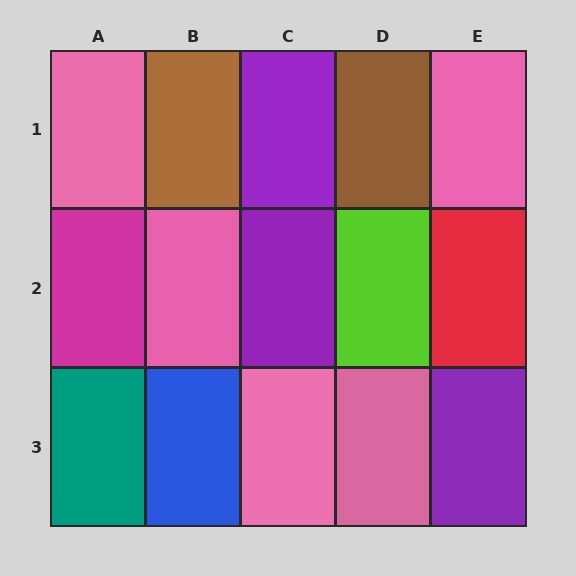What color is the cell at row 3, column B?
Blue.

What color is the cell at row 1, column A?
Pink.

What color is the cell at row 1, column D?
Brown.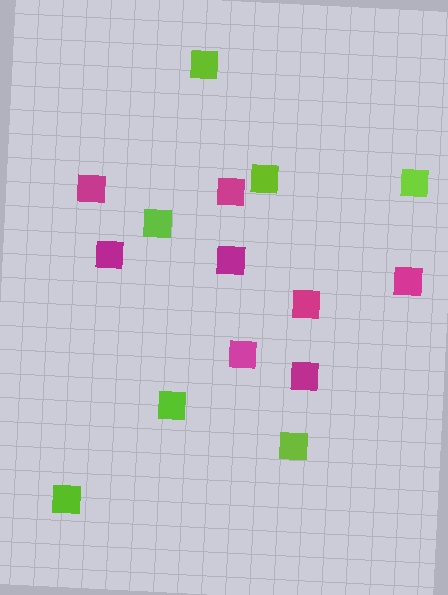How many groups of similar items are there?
There are 2 groups: one group of lime squares (7) and one group of magenta squares (8).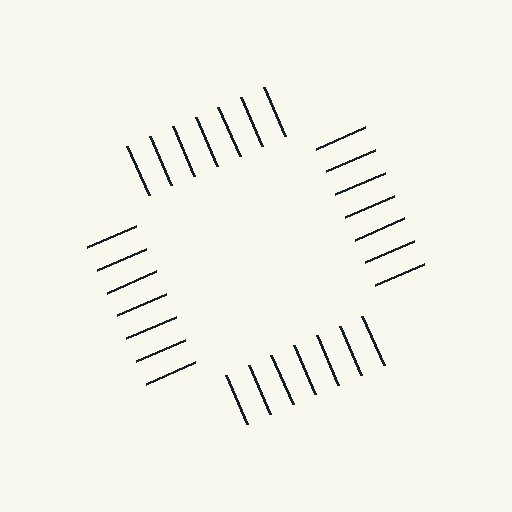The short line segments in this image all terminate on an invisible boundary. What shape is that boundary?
An illusory square — the line segments terminate on its edges but no continuous stroke is drawn.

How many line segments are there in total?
28 — 7 along each of the 4 edges.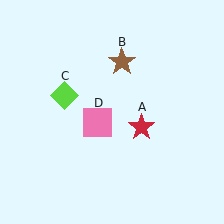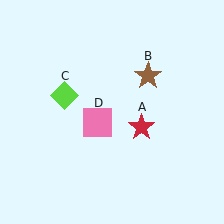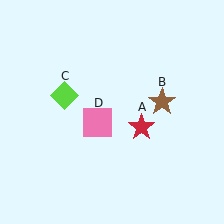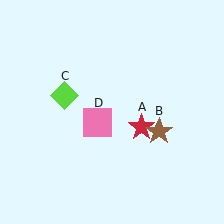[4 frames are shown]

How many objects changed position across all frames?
1 object changed position: brown star (object B).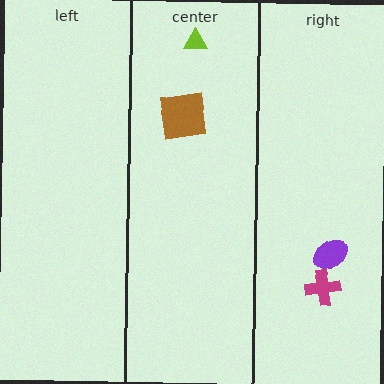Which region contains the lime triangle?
The center region.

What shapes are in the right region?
The magenta cross, the purple ellipse.